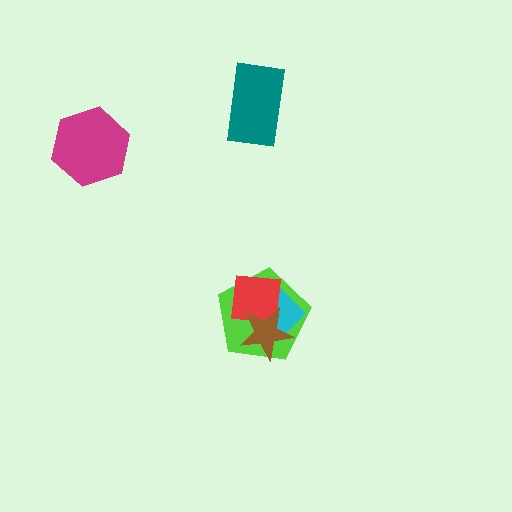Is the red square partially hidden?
Yes, it is partially covered by another shape.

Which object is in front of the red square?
The brown star is in front of the red square.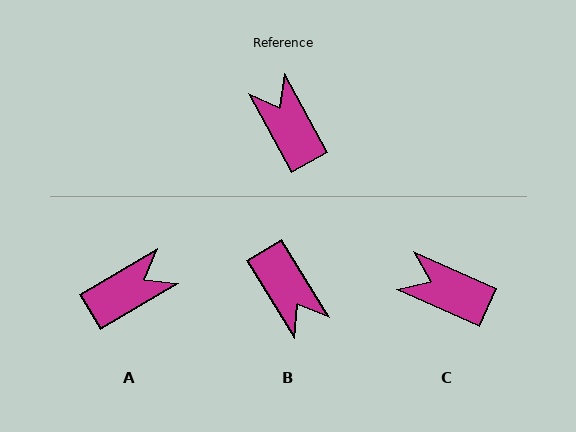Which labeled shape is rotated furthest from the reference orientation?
B, about 177 degrees away.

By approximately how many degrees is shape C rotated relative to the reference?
Approximately 37 degrees counter-clockwise.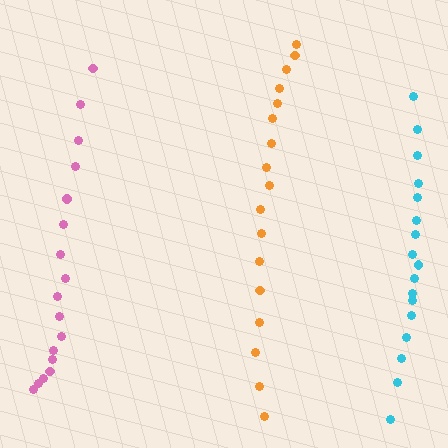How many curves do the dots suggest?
There are 3 distinct paths.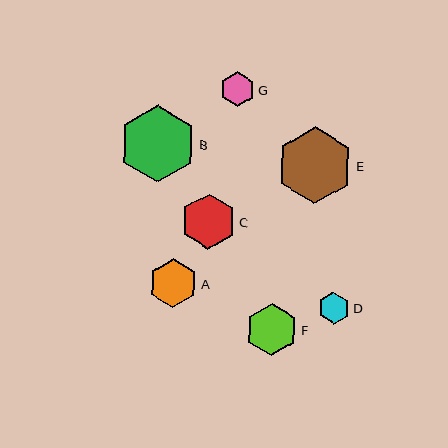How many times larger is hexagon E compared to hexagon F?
Hexagon E is approximately 1.5 times the size of hexagon F.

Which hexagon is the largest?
Hexagon B is the largest with a size of approximately 77 pixels.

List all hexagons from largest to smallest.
From largest to smallest: B, E, C, F, A, G, D.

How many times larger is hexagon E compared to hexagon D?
Hexagon E is approximately 2.4 times the size of hexagon D.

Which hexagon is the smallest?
Hexagon D is the smallest with a size of approximately 32 pixels.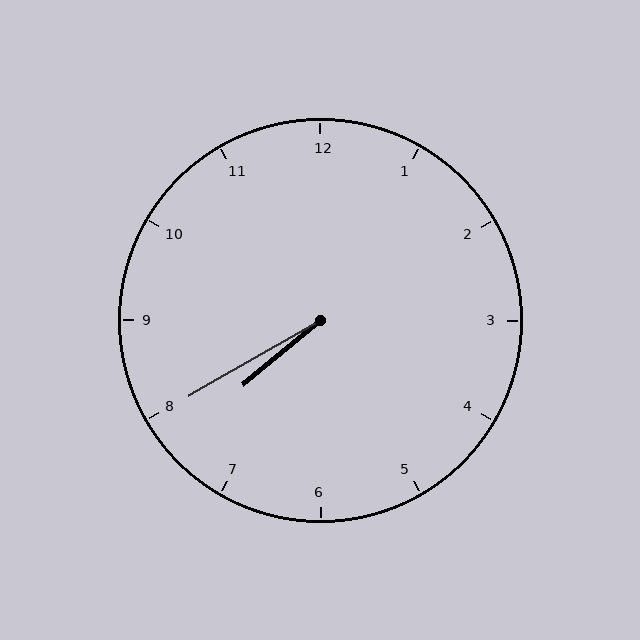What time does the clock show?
7:40.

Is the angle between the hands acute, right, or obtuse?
It is acute.